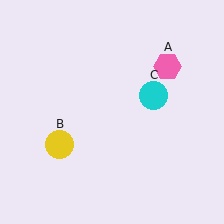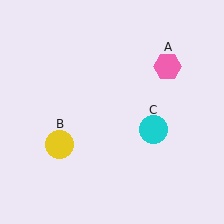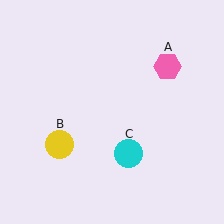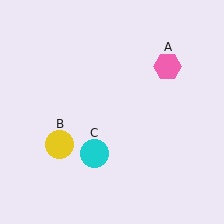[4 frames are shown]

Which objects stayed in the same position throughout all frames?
Pink hexagon (object A) and yellow circle (object B) remained stationary.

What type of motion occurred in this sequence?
The cyan circle (object C) rotated clockwise around the center of the scene.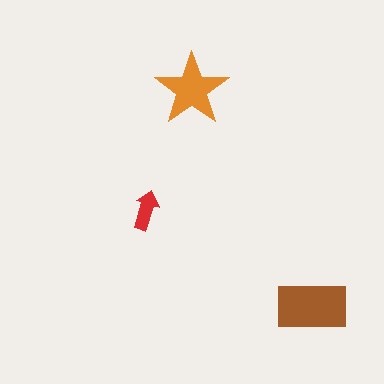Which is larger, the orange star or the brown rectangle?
The brown rectangle.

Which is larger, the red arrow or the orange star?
The orange star.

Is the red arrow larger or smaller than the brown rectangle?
Smaller.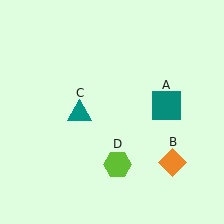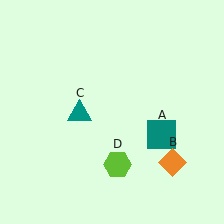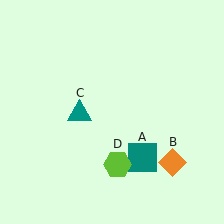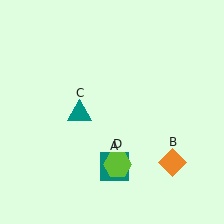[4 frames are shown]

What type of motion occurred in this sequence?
The teal square (object A) rotated clockwise around the center of the scene.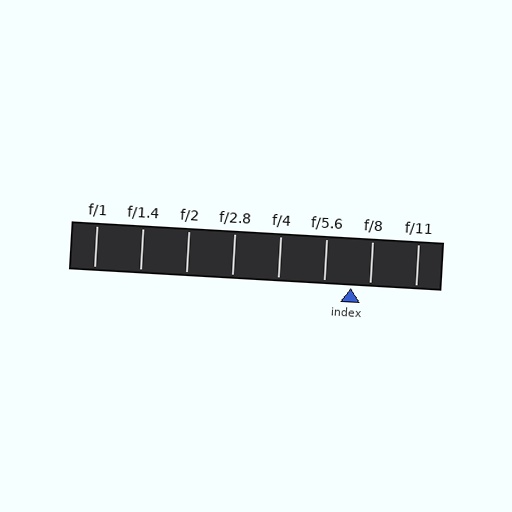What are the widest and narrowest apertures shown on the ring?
The widest aperture shown is f/1 and the narrowest is f/11.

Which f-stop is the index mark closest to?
The index mark is closest to f/8.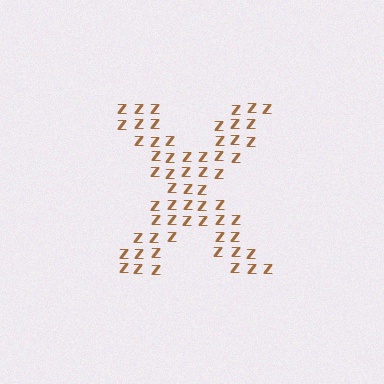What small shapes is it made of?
It is made of small letter Z's.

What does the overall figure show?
The overall figure shows the letter X.